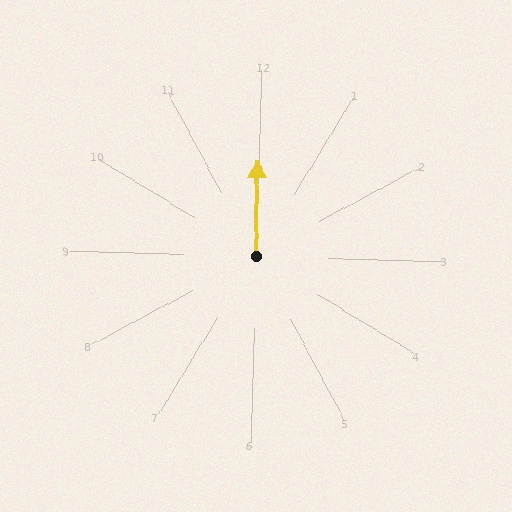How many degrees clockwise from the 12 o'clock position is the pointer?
Approximately 359 degrees.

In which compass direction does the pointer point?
North.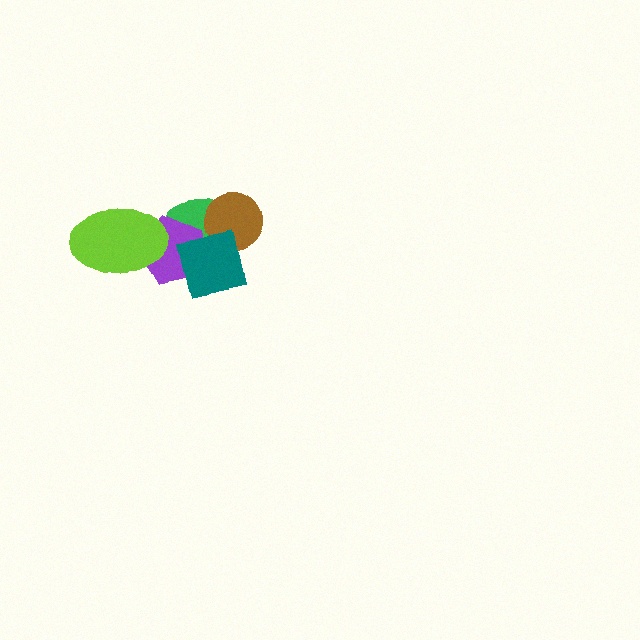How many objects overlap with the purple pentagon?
3 objects overlap with the purple pentagon.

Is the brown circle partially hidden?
Yes, it is partially covered by another shape.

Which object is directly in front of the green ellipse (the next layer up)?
The brown circle is directly in front of the green ellipse.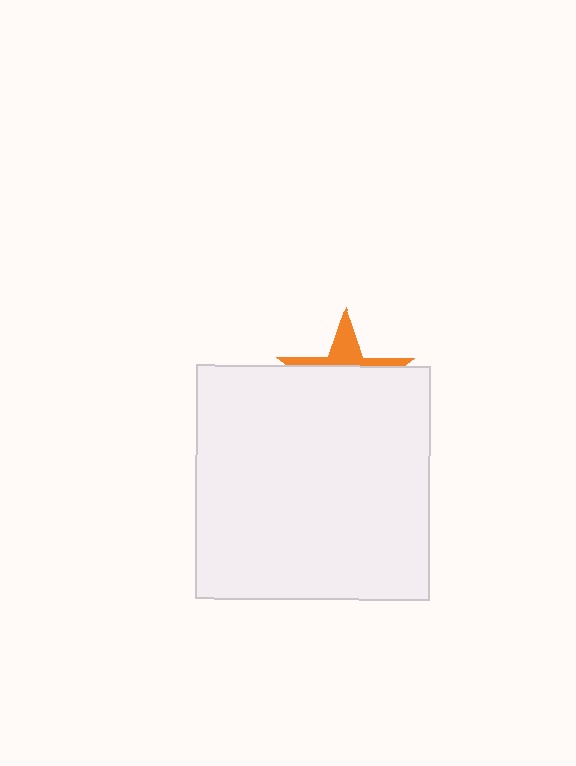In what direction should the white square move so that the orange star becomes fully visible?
The white square should move down. That is the shortest direction to clear the overlap and leave the orange star fully visible.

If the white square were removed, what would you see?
You would see the complete orange star.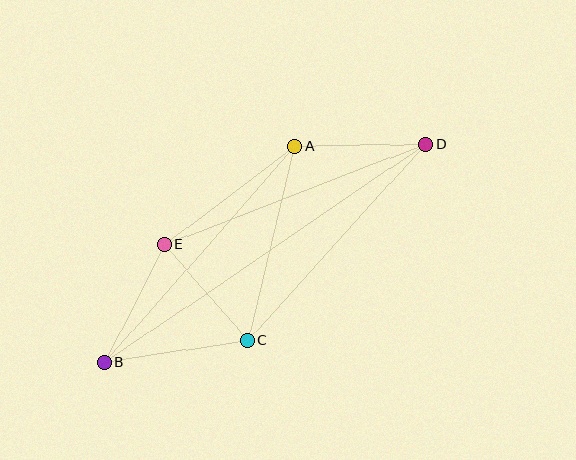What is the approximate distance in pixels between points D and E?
The distance between D and E is approximately 281 pixels.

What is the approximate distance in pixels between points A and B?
The distance between A and B is approximately 288 pixels.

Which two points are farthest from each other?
Points B and D are farthest from each other.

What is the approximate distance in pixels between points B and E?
The distance between B and E is approximately 132 pixels.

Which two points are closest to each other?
Points C and E are closest to each other.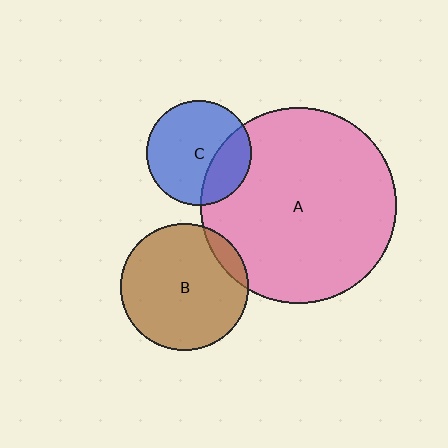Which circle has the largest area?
Circle A (pink).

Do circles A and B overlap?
Yes.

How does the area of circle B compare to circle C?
Approximately 1.5 times.